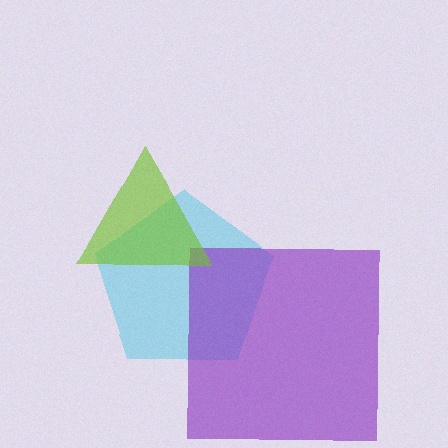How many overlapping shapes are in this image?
There are 3 overlapping shapes in the image.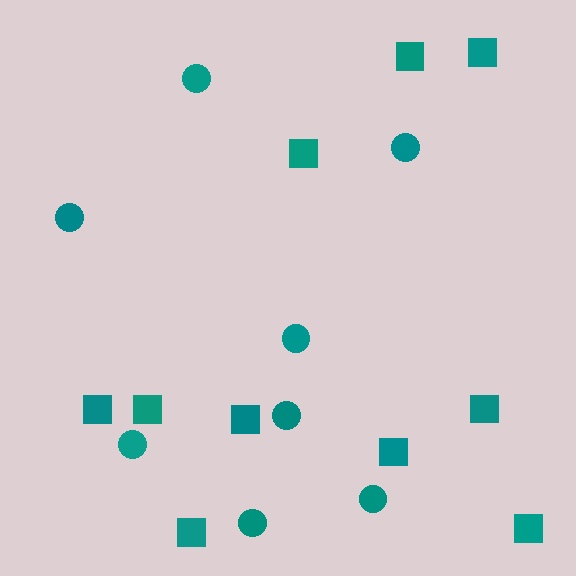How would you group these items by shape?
There are 2 groups: one group of circles (8) and one group of squares (10).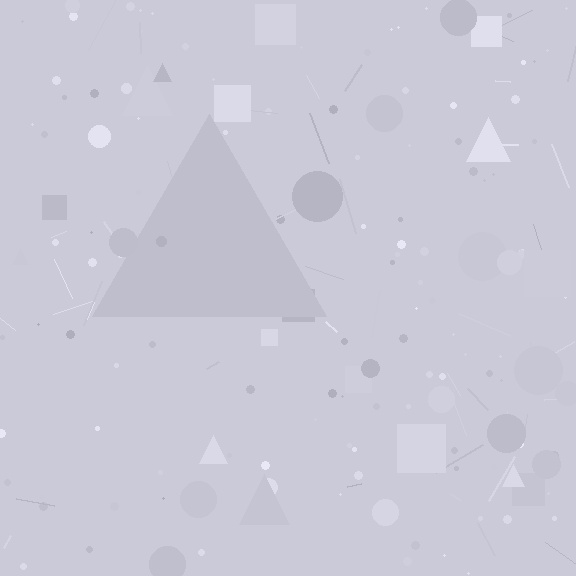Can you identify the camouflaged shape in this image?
The camouflaged shape is a triangle.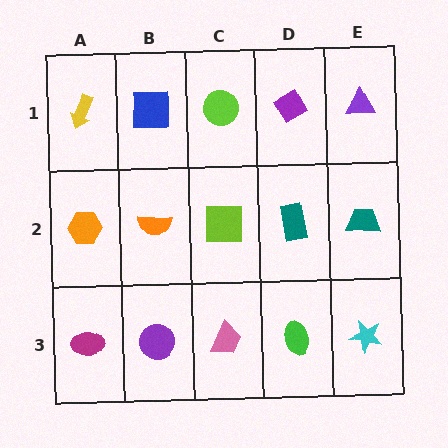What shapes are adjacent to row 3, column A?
An orange hexagon (row 2, column A), a purple circle (row 3, column B).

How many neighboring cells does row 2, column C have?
4.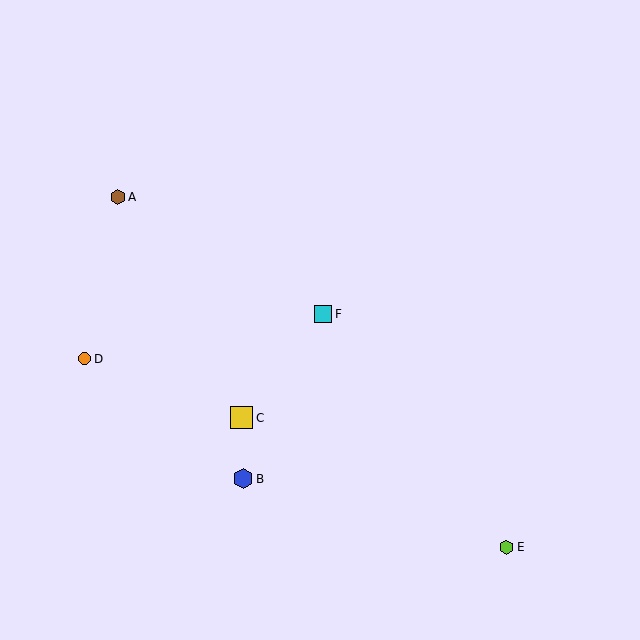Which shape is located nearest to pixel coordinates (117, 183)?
The brown hexagon (labeled A) at (118, 197) is nearest to that location.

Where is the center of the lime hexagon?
The center of the lime hexagon is at (507, 547).